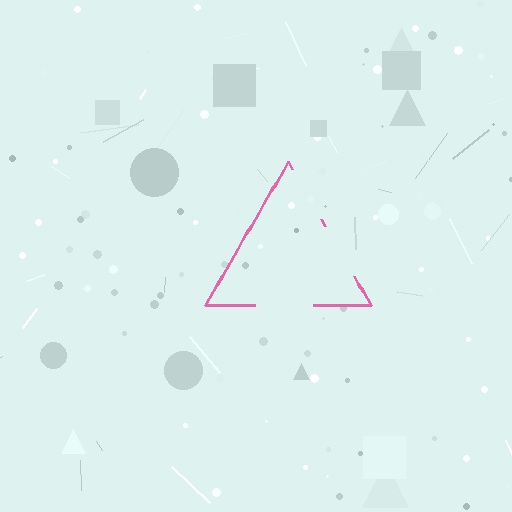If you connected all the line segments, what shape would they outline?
They would outline a triangle.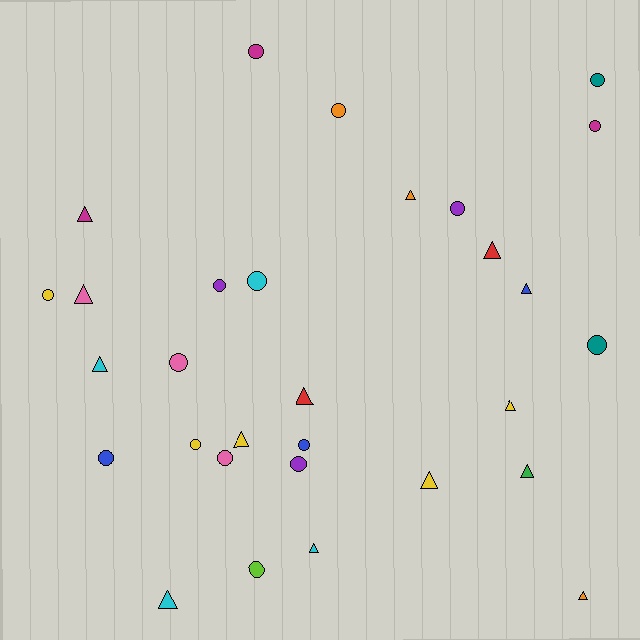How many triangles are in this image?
There are 14 triangles.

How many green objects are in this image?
There is 1 green object.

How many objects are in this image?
There are 30 objects.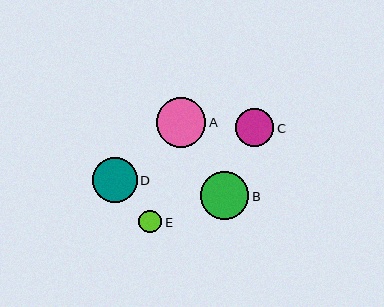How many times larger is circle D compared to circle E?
Circle D is approximately 2.0 times the size of circle E.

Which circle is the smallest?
Circle E is the smallest with a size of approximately 23 pixels.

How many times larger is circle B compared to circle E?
Circle B is approximately 2.1 times the size of circle E.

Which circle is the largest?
Circle A is the largest with a size of approximately 50 pixels.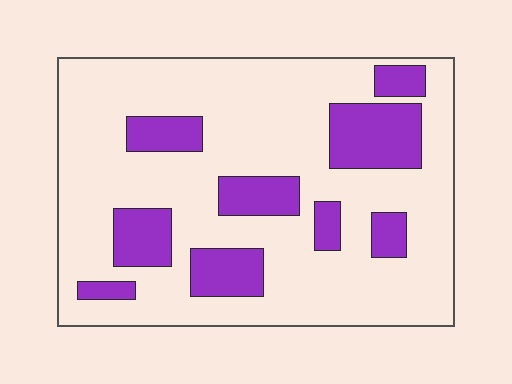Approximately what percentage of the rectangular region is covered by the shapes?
Approximately 25%.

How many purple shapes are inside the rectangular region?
9.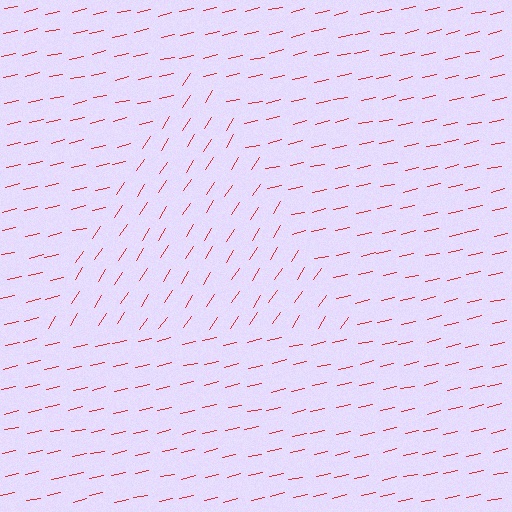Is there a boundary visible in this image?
Yes, there is a texture boundary formed by a change in line orientation.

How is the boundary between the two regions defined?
The boundary is defined purely by a change in line orientation (approximately 45 degrees difference). All lines are the same color and thickness.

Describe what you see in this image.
The image is filled with small red line segments. A triangle region in the image has lines oriented differently from the surrounding lines, creating a visible texture boundary.